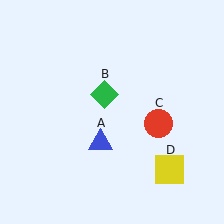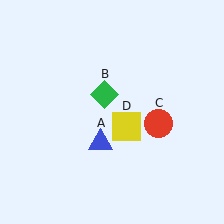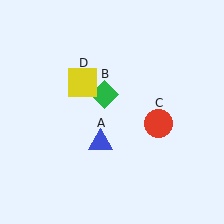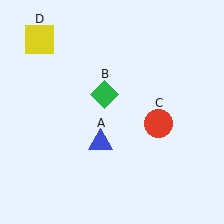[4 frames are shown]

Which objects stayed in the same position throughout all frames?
Blue triangle (object A) and green diamond (object B) and red circle (object C) remained stationary.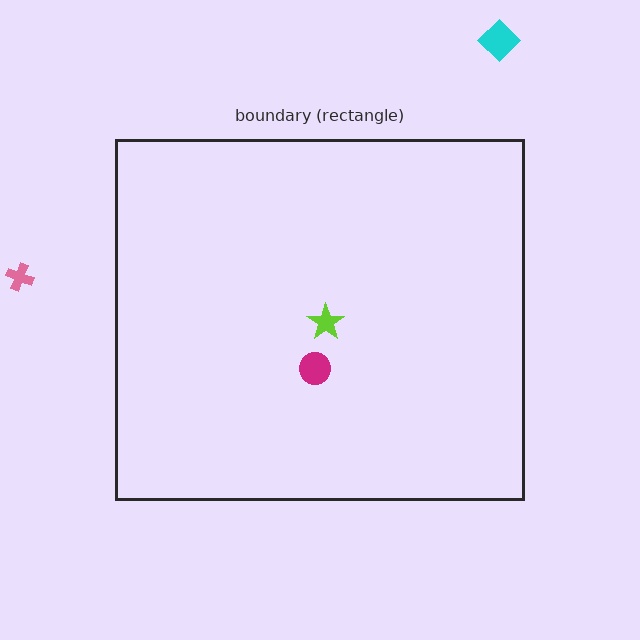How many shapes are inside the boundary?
2 inside, 2 outside.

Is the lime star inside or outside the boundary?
Inside.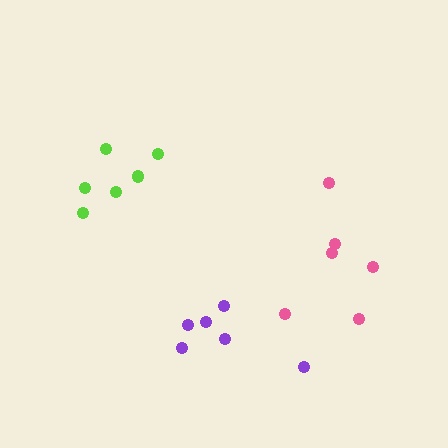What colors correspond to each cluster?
The clusters are colored: lime, pink, purple.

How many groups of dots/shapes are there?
There are 3 groups.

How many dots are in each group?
Group 1: 6 dots, Group 2: 6 dots, Group 3: 6 dots (18 total).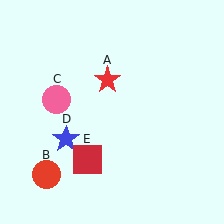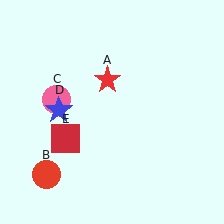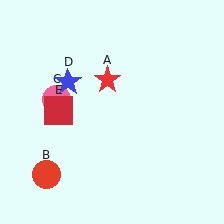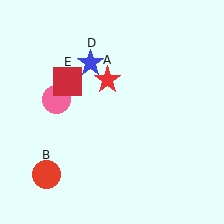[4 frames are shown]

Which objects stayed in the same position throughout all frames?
Red star (object A) and red circle (object B) and pink circle (object C) remained stationary.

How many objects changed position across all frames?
2 objects changed position: blue star (object D), red square (object E).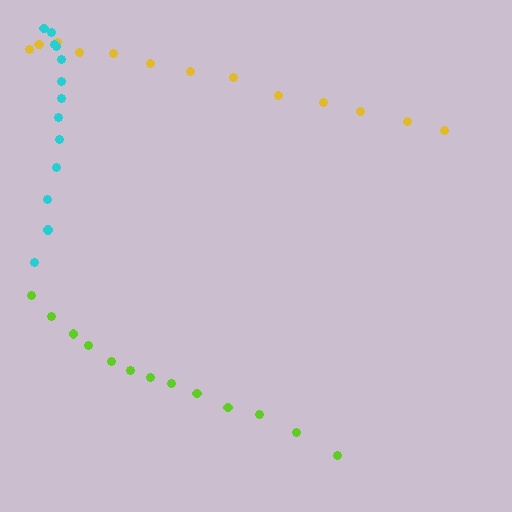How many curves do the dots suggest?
There are 3 distinct paths.